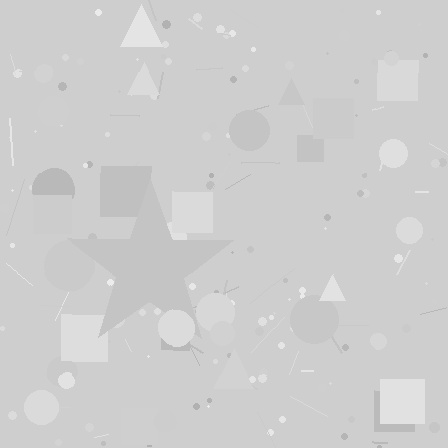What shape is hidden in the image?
A star is hidden in the image.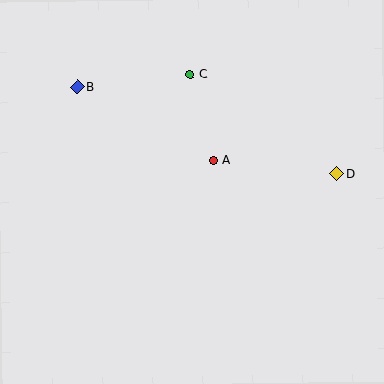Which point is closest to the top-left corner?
Point B is closest to the top-left corner.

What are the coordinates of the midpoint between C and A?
The midpoint between C and A is at (201, 117).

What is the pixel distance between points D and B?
The distance between D and B is 274 pixels.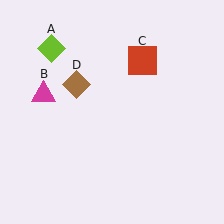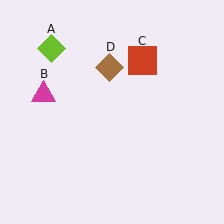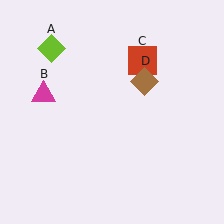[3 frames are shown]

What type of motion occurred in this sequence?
The brown diamond (object D) rotated clockwise around the center of the scene.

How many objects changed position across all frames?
1 object changed position: brown diamond (object D).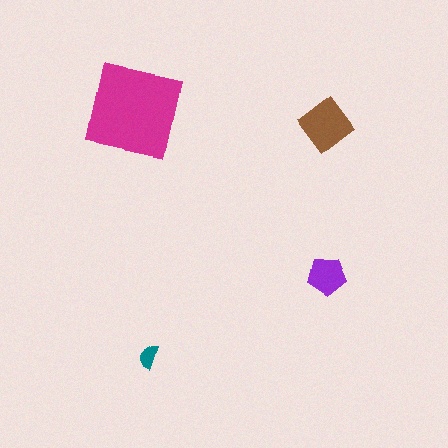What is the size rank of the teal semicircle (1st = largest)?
4th.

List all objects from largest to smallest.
The magenta square, the brown diamond, the purple pentagon, the teal semicircle.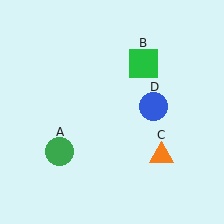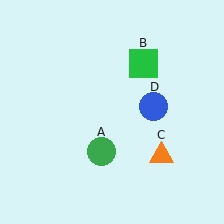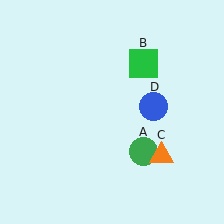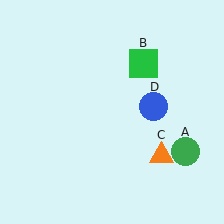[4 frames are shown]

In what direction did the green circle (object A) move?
The green circle (object A) moved right.